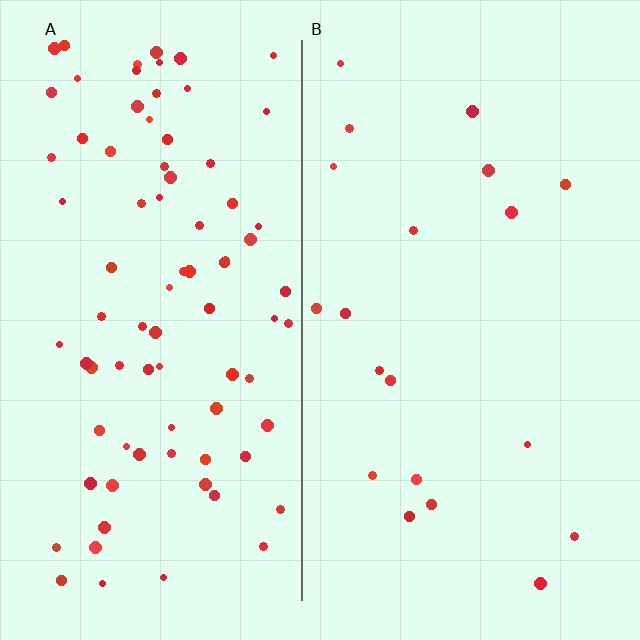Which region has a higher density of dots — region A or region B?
A (the left).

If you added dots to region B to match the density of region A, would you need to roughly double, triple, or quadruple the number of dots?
Approximately quadruple.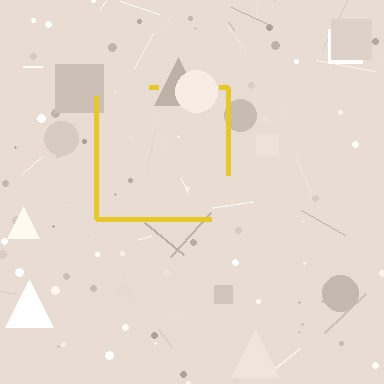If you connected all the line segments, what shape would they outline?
They would outline a square.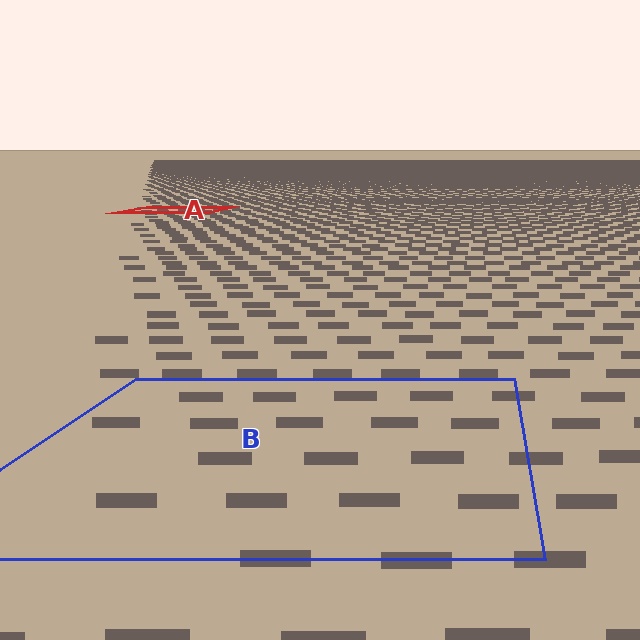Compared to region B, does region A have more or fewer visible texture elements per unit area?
Region A has more texture elements per unit area — they are packed more densely because it is farther away.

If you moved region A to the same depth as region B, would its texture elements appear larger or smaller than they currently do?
They would appear larger. At a closer depth, the same texture elements are projected at a bigger on-screen size.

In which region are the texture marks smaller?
The texture marks are smaller in region A, because it is farther away.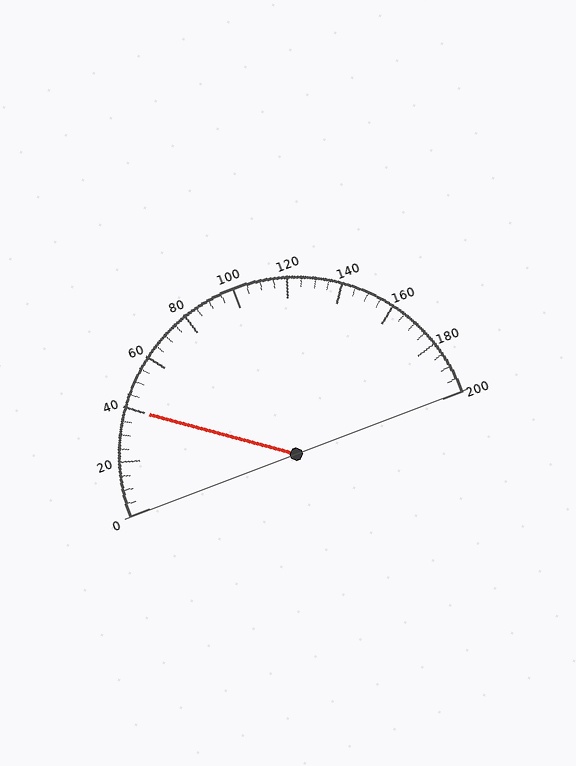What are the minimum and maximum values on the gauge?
The gauge ranges from 0 to 200.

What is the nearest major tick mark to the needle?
The nearest major tick mark is 40.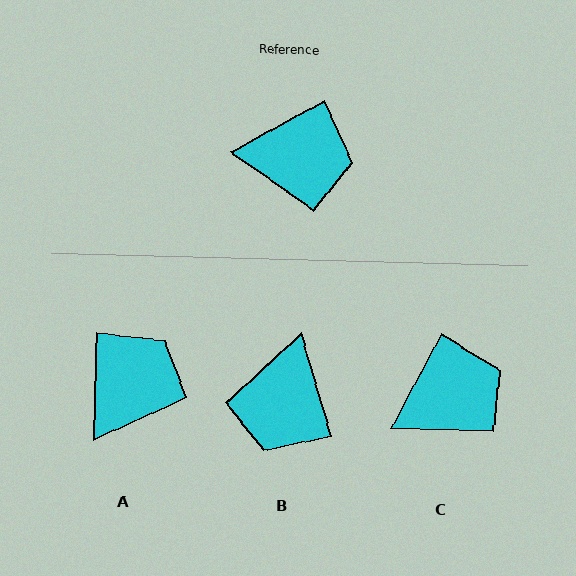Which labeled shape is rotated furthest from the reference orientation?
B, about 102 degrees away.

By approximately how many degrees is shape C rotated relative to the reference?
Approximately 33 degrees counter-clockwise.